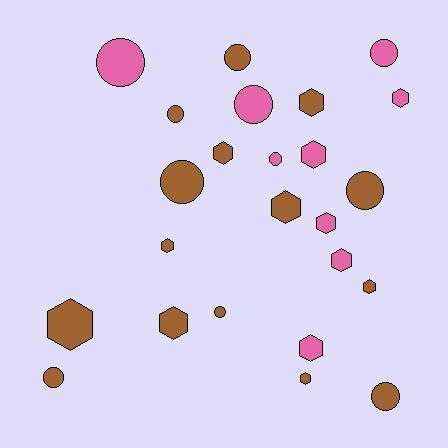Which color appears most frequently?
Brown, with 15 objects.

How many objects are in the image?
There are 24 objects.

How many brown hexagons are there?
There are 8 brown hexagons.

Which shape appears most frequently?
Hexagon, with 13 objects.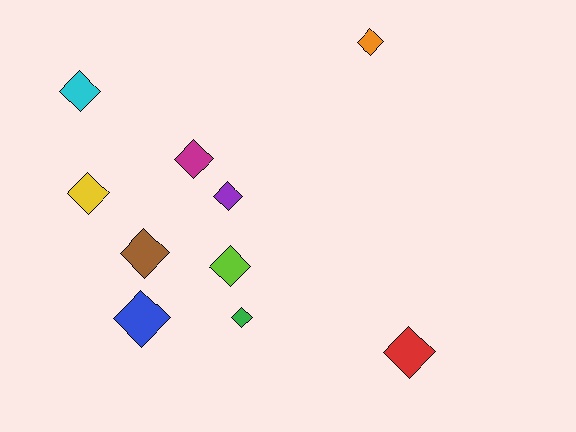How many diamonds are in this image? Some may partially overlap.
There are 10 diamonds.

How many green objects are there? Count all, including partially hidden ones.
There is 1 green object.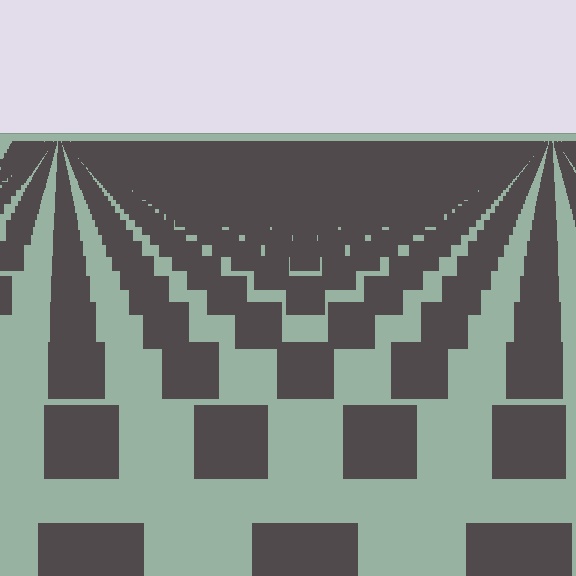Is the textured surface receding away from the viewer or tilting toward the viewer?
The surface is receding away from the viewer. Texture elements get smaller and denser toward the top.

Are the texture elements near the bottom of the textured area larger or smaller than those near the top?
Larger. Near the bottom, elements are closer to the viewer and appear at a bigger on-screen size.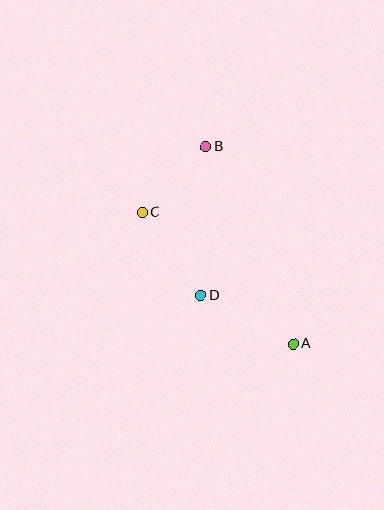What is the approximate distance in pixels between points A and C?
The distance between A and C is approximately 200 pixels.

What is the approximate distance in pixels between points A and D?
The distance between A and D is approximately 105 pixels.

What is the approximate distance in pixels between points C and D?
The distance between C and D is approximately 101 pixels.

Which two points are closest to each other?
Points B and C are closest to each other.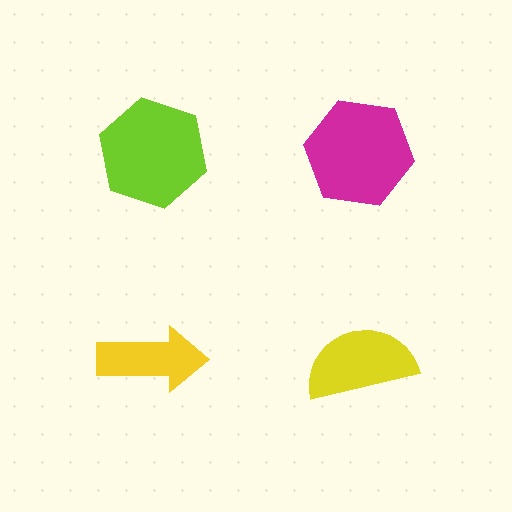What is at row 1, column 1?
A lime hexagon.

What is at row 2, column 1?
A yellow arrow.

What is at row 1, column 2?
A magenta hexagon.